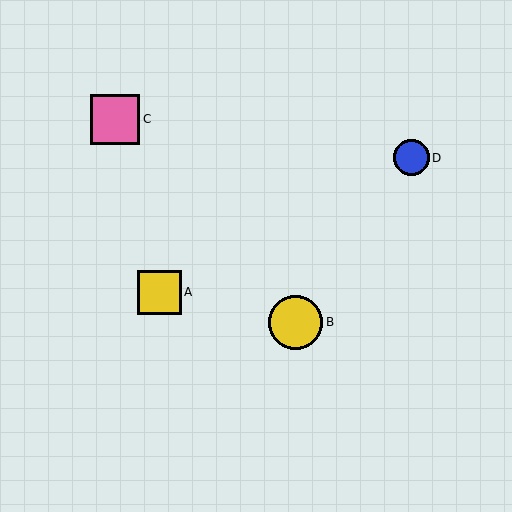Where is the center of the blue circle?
The center of the blue circle is at (411, 158).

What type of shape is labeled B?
Shape B is a yellow circle.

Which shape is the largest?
The yellow circle (labeled B) is the largest.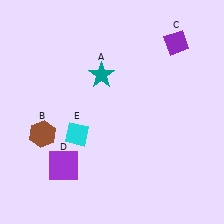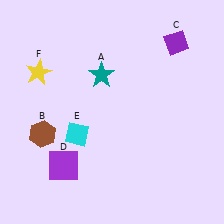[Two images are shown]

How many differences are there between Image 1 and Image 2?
There is 1 difference between the two images.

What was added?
A yellow star (F) was added in Image 2.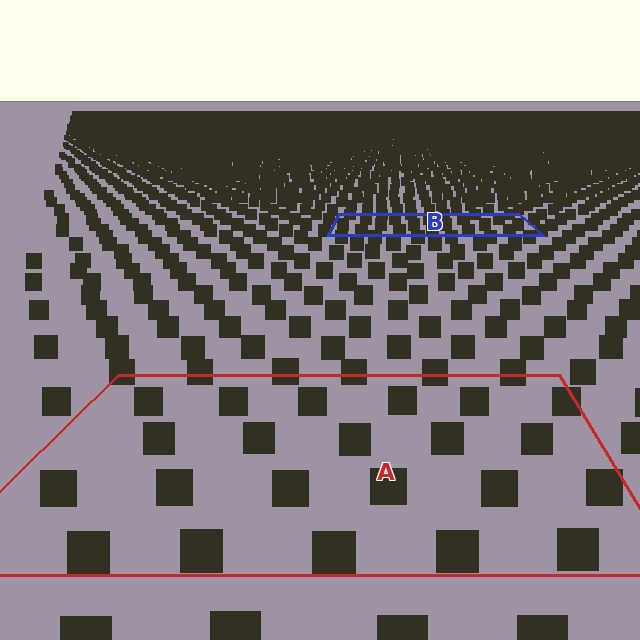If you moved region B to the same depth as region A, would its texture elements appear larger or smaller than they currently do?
They would appear larger. At a closer depth, the same texture elements are projected at a bigger on-screen size.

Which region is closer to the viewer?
Region A is closer. The texture elements there are larger and more spread out.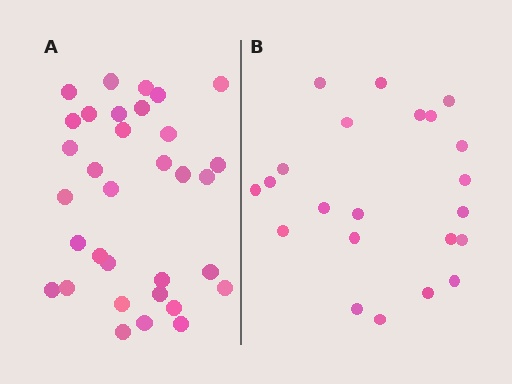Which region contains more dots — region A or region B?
Region A (the left region) has more dots.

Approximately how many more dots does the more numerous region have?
Region A has roughly 12 or so more dots than region B.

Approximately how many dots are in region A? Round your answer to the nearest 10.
About 30 dots. (The exact count is 33, which rounds to 30.)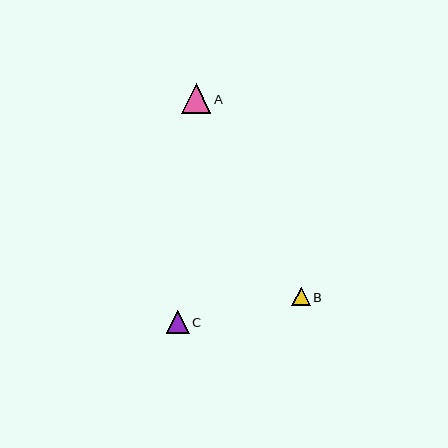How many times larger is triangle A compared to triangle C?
Triangle A is approximately 1.3 times the size of triangle C.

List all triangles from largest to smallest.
From largest to smallest: A, C, B.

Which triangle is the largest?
Triangle A is the largest with a size of approximately 30 pixels.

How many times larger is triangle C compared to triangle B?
Triangle C is approximately 1.3 times the size of triangle B.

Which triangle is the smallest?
Triangle B is the smallest with a size of approximately 18 pixels.